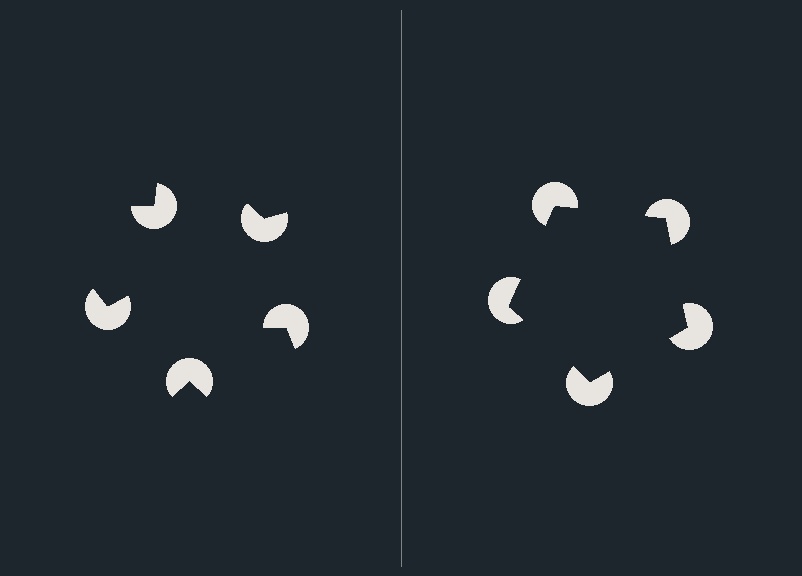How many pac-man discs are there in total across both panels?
10 — 5 on each side.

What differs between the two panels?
The pac-man discs are positioned identically on both sides; only the wedge orientations differ. On the right they align to a pentagon; on the left they are misaligned.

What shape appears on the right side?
An illusory pentagon.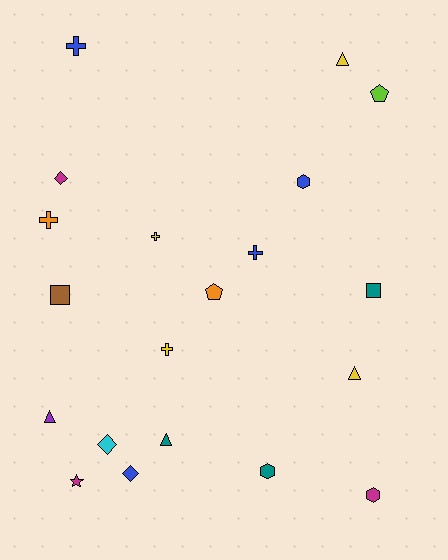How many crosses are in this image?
There are 5 crosses.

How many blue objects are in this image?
There are 4 blue objects.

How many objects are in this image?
There are 20 objects.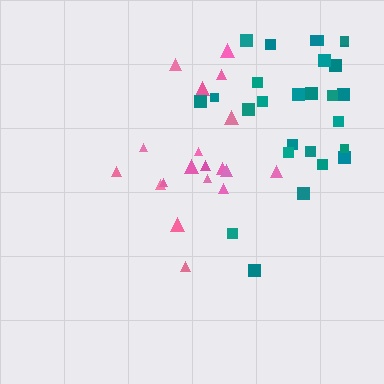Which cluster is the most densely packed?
Teal.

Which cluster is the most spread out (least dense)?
Pink.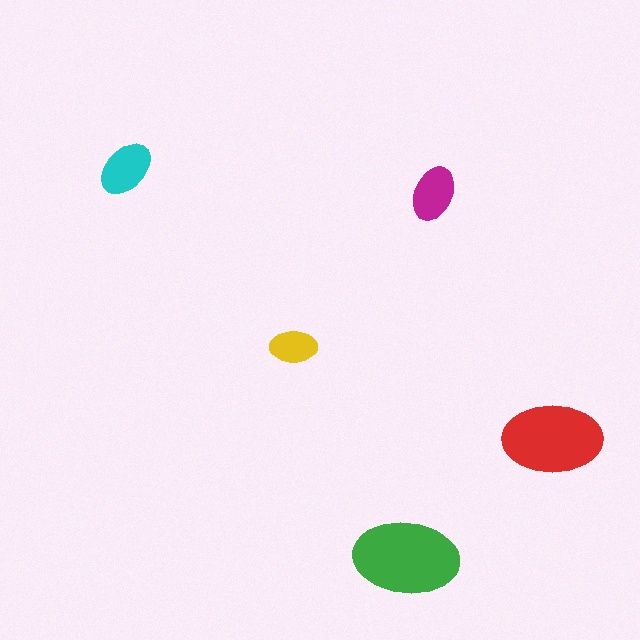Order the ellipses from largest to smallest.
the green one, the red one, the cyan one, the magenta one, the yellow one.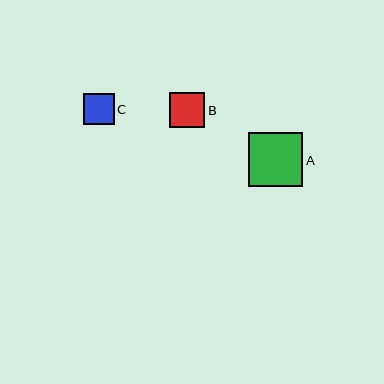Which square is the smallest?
Square C is the smallest with a size of approximately 31 pixels.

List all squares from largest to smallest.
From largest to smallest: A, B, C.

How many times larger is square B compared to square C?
Square B is approximately 1.1 times the size of square C.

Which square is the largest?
Square A is the largest with a size of approximately 54 pixels.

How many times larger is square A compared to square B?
Square A is approximately 1.5 times the size of square B.